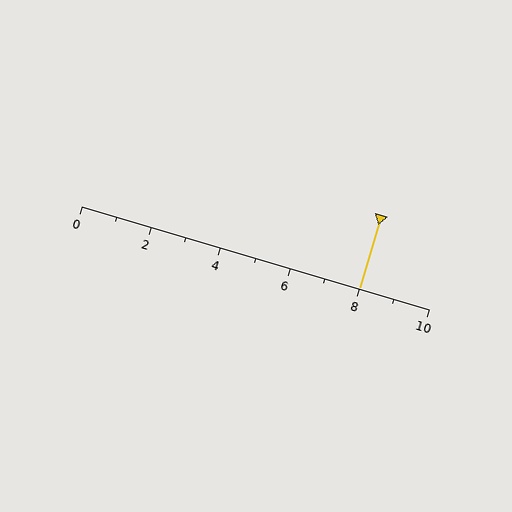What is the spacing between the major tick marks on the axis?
The major ticks are spaced 2 apart.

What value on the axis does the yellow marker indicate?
The marker indicates approximately 8.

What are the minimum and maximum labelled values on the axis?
The axis runs from 0 to 10.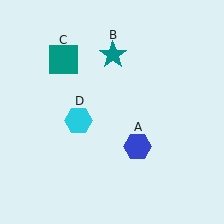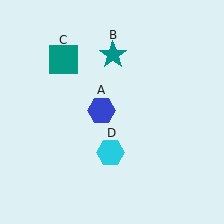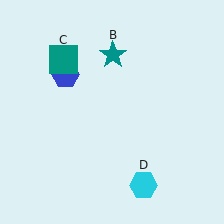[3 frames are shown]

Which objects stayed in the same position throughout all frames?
Teal star (object B) and teal square (object C) remained stationary.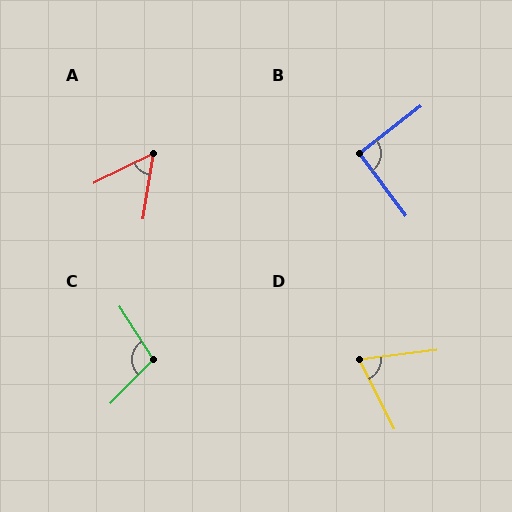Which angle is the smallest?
A, at approximately 54 degrees.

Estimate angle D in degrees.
Approximately 70 degrees.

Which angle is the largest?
C, at approximately 104 degrees.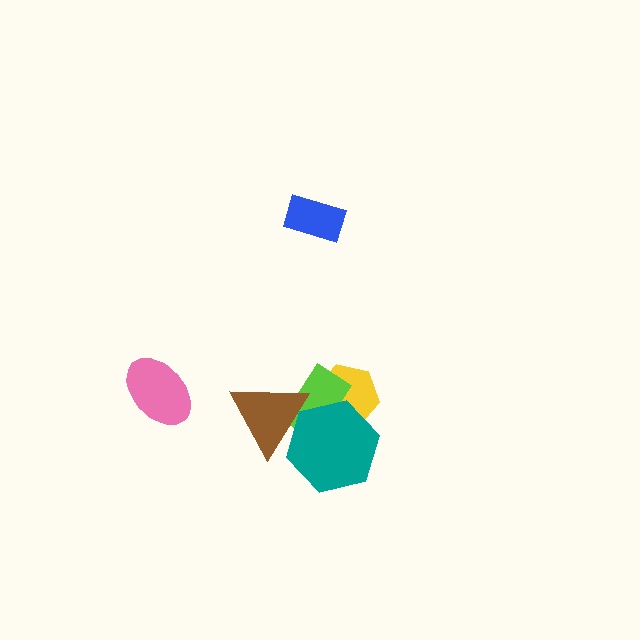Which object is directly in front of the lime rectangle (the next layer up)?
The brown triangle is directly in front of the lime rectangle.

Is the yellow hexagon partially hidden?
Yes, it is partially covered by another shape.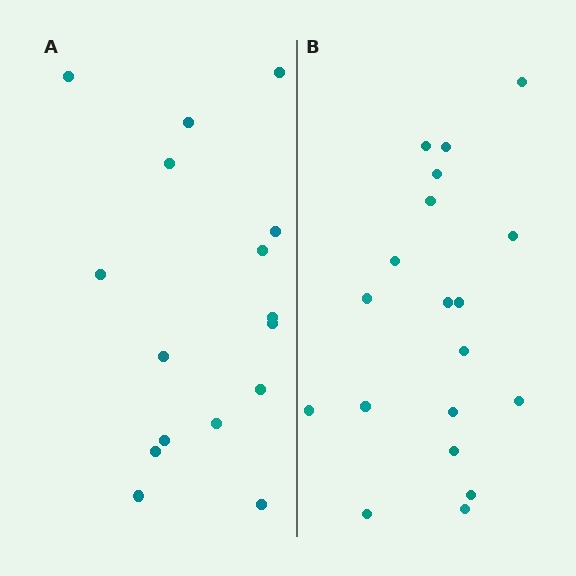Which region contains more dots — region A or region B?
Region B (the right region) has more dots.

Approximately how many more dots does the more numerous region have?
Region B has just a few more — roughly 2 or 3 more dots than region A.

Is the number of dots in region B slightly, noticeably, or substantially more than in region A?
Region B has only slightly more — the two regions are fairly close. The ratio is roughly 1.2 to 1.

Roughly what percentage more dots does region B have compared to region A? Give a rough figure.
About 20% more.